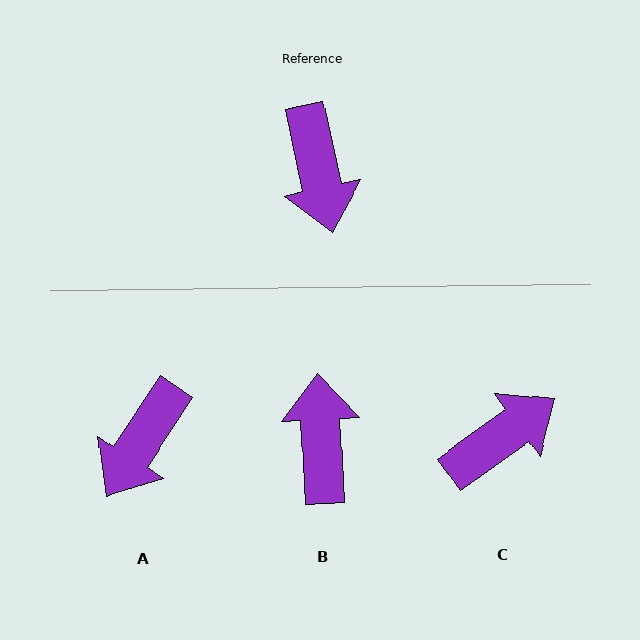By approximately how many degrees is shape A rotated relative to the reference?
Approximately 45 degrees clockwise.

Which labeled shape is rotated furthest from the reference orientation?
B, about 171 degrees away.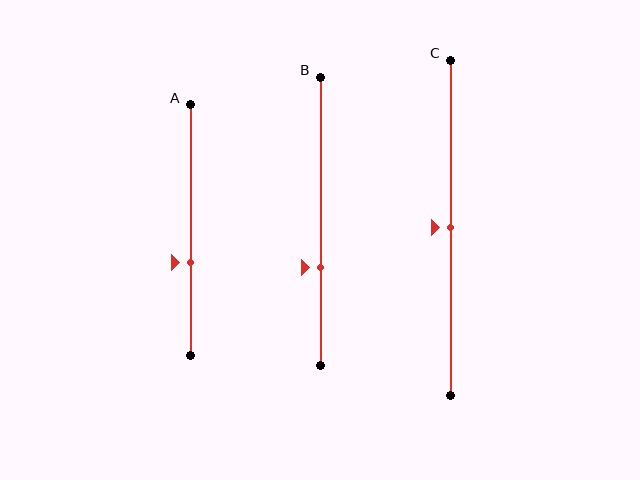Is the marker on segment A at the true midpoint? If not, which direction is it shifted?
No, the marker on segment A is shifted downward by about 13% of the segment length.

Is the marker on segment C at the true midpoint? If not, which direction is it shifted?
Yes, the marker on segment C is at the true midpoint.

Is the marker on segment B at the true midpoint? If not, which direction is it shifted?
No, the marker on segment B is shifted downward by about 16% of the segment length.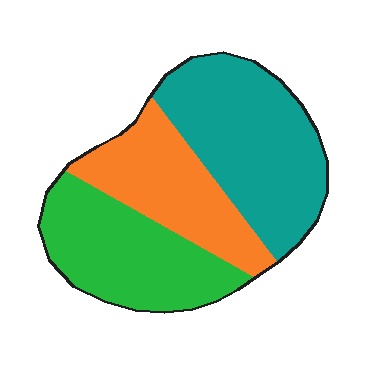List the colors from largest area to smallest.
From largest to smallest: teal, green, orange.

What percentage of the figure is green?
Green takes up between a sixth and a third of the figure.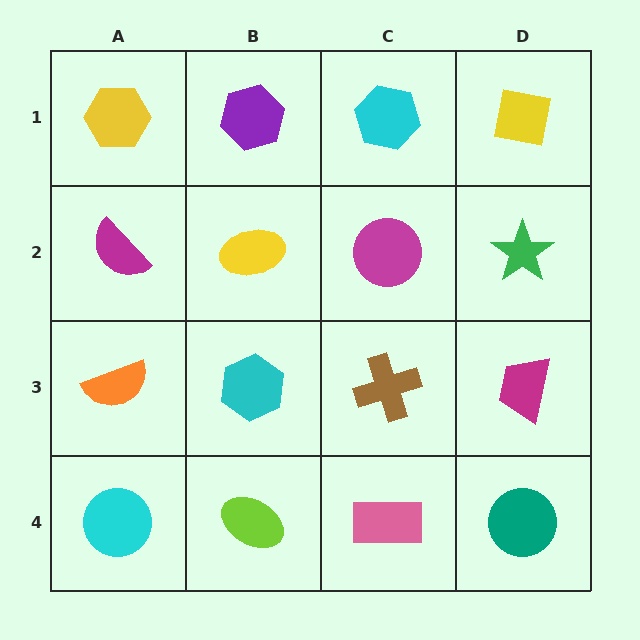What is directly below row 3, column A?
A cyan circle.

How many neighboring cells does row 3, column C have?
4.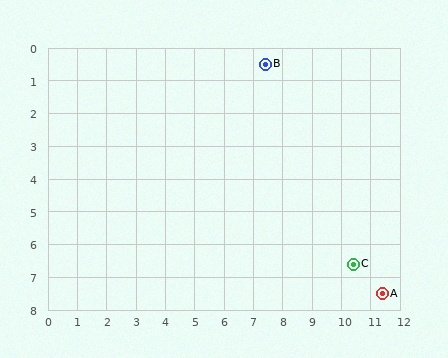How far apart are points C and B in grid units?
Points C and B are about 6.8 grid units apart.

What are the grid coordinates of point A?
Point A is at approximately (11.4, 7.5).